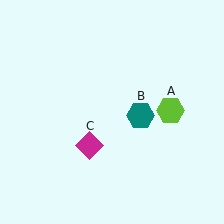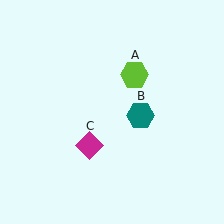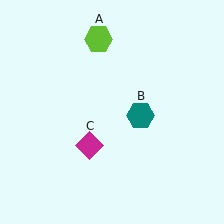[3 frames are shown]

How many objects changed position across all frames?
1 object changed position: lime hexagon (object A).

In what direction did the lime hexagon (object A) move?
The lime hexagon (object A) moved up and to the left.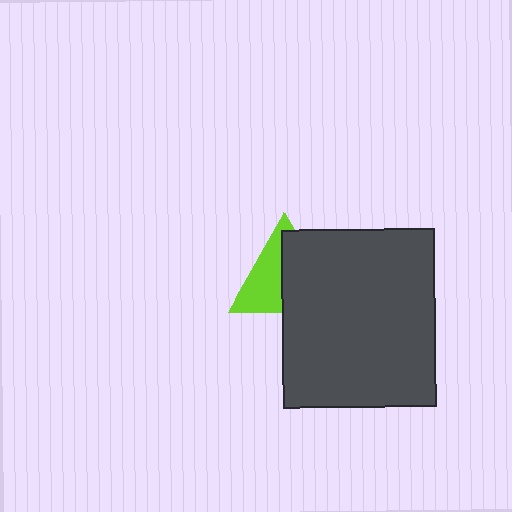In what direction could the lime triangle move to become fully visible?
The lime triangle could move left. That would shift it out from behind the dark gray rectangle entirely.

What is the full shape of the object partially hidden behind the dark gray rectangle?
The partially hidden object is a lime triangle.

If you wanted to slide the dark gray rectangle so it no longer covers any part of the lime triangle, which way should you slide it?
Slide it right — that is the most direct way to separate the two shapes.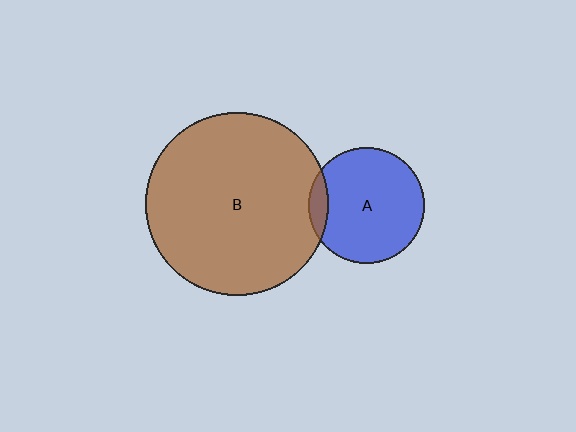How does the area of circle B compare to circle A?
Approximately 2.5 times.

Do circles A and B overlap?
Yes.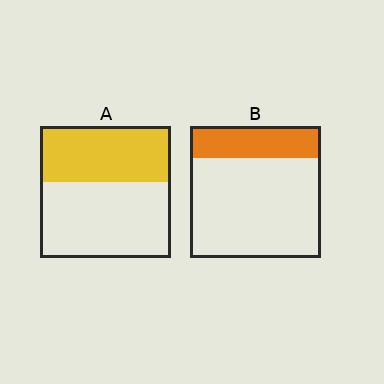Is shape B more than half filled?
No.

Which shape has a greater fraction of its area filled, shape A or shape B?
Shape A.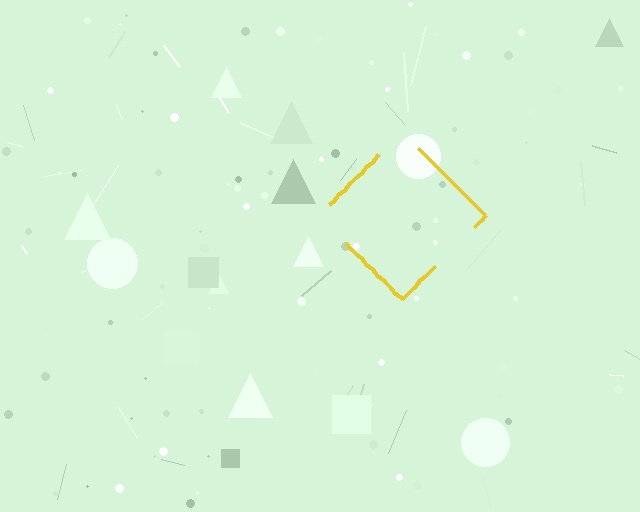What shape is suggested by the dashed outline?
The dashed outline suggests a diamond.